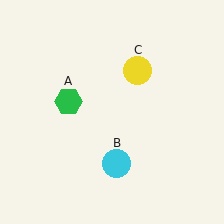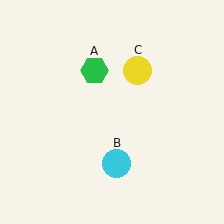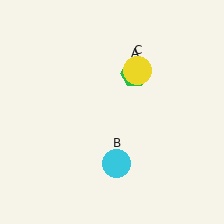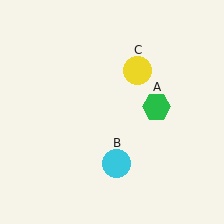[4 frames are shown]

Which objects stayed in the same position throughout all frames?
Cyan circle (object B) and yellow circle (object C) remained stationary.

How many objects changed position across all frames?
1 object changed position: green hexagon (object A).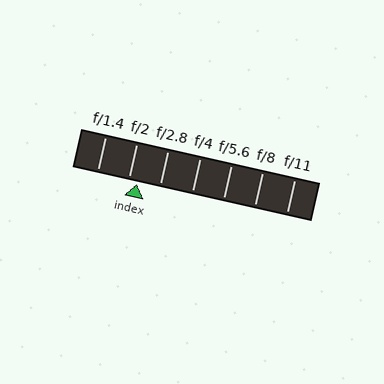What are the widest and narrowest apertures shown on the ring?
The widest aperture shown is f/1.4 and the narrowest is f/11.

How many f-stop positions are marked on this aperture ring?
There are 7 f-stop positions marked.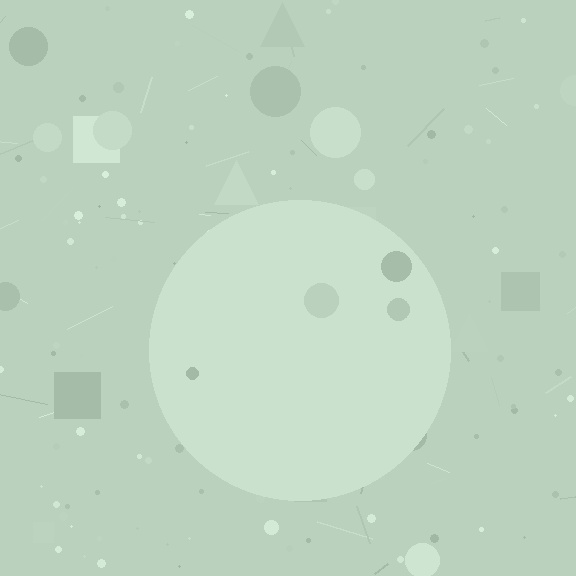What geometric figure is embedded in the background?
A circle is embedded in the background.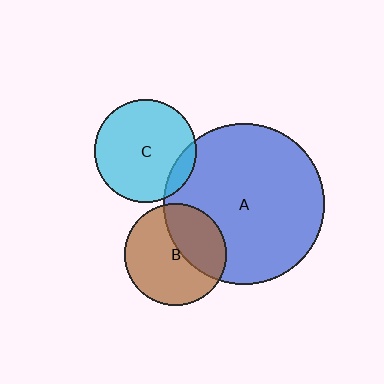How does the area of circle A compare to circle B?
Approximately 2.5 times.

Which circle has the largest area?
Circle A (blue).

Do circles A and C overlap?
Yes.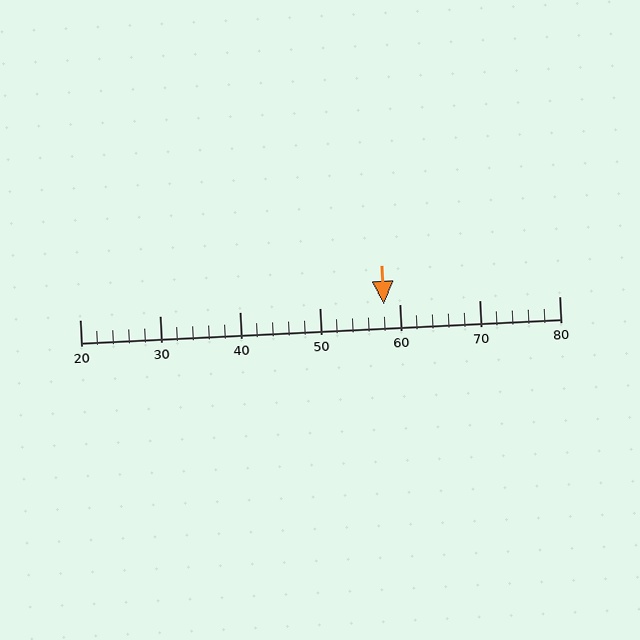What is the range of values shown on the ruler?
The ruler shows values from 20 to 80.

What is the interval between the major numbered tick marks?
The major tick marks are spaced 10 units apart.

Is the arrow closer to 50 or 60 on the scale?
The arrow is closer to 60.